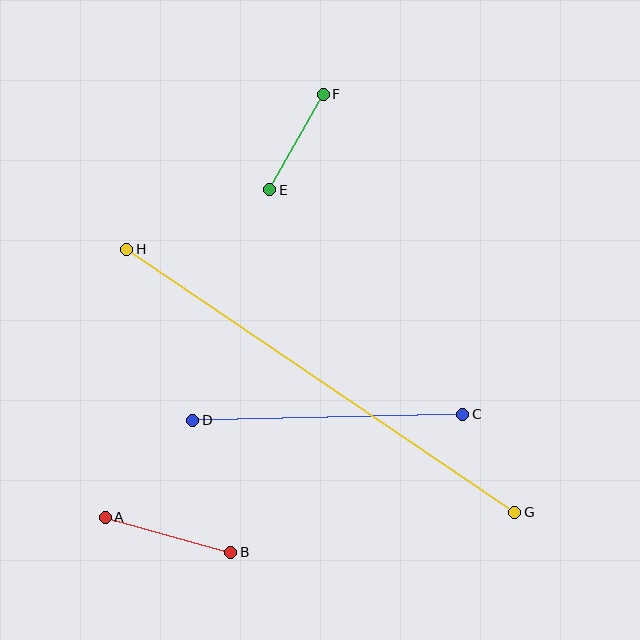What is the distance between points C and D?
The distance is approximately 270 pixels.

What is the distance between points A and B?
The distance is approximately 130 pixels.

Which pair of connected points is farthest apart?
Points G and H are farthest apart.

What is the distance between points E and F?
The distance is approximately 109 pixels.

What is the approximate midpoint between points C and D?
The midpoint is at approximately (328, 417) pixels.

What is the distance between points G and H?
The distance is approximately 469 pixels.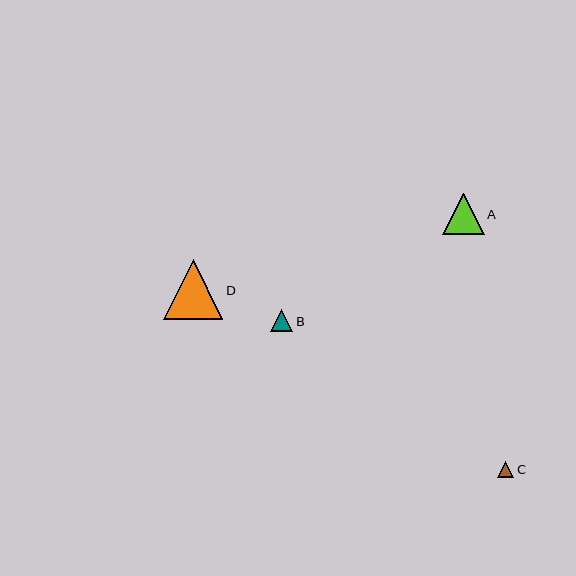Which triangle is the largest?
Triangle D is the largest with a size of approximately 59 pixels.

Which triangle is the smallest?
Triangle C is the smallest with a size of approximately 16 pixels.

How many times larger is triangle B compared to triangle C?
Triangle B is approximately 1.3 times the size of triangle C.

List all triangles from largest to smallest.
From largest to smallest: D, A, B, C.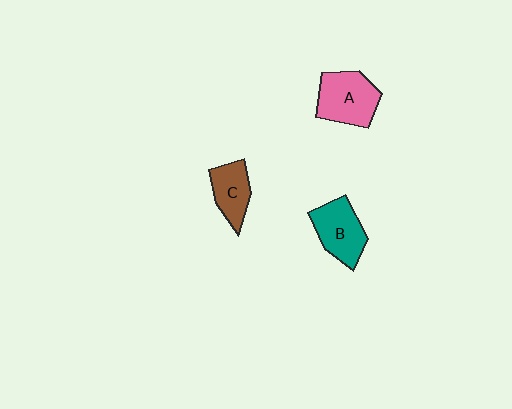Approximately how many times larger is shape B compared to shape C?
Approximately 1.3 times.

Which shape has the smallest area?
Shape C (brown).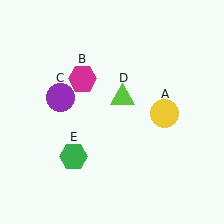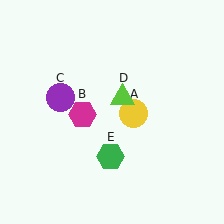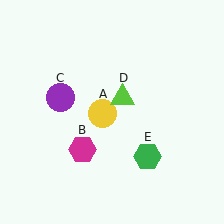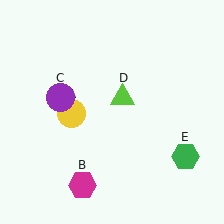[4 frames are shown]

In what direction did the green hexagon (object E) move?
The green hexagon (object E) moved right.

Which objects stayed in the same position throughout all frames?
Purple circle (object C) and lime triangle (object D) remained stationary.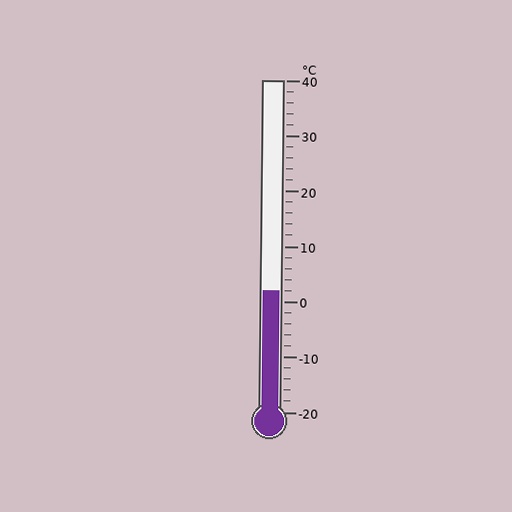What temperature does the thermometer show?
The thermometer shows approximately 2°C.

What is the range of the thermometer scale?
The thermometer scale ranges from -20°C to 40°C.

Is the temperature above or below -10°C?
The temperature is above -10°C.